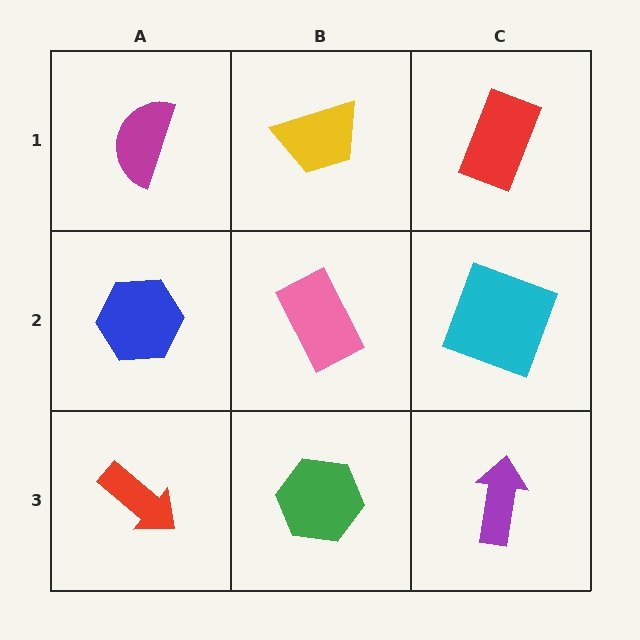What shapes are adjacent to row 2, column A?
A magenta semicircle (row 1, column A), a red arrow (row 3, column A), a pink rectangle (row 2, column B).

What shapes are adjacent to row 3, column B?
A pink rectangle (row 2, column B), a red arrow (row 3, column A), a purple arrow (row 3, column C).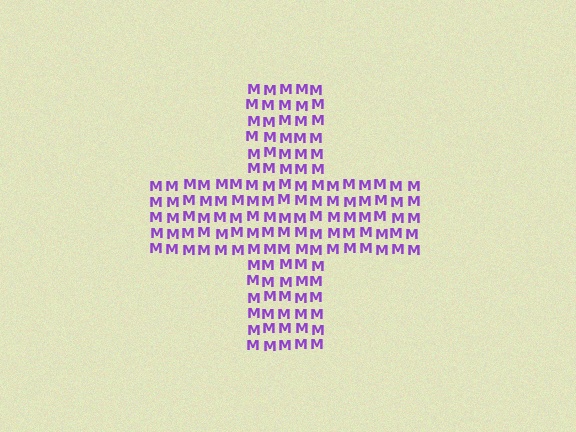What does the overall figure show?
The overall figure shows a cross.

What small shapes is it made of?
It is made of small letter M's.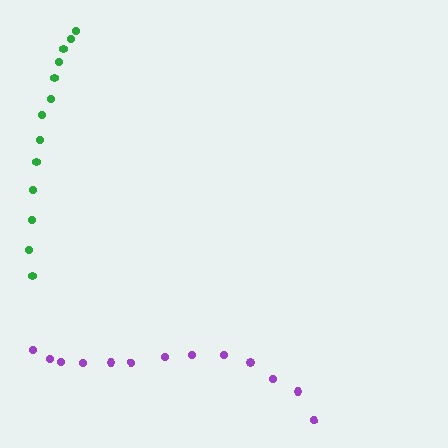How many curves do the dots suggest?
There are 2 distinct paths.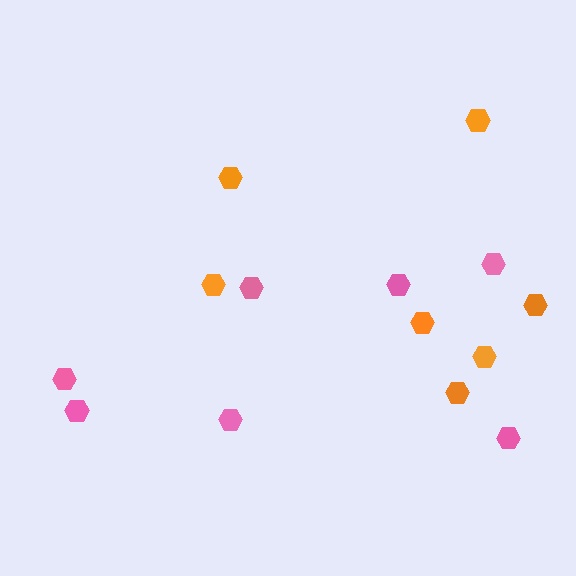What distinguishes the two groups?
There are 2 groups: one group of orange hexagons (7) and one group of pink hexagons (7).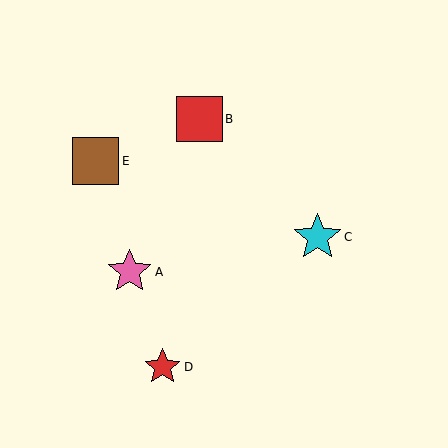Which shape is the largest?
The cyan star (labeled C) is the largest.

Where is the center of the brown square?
The center of the brown square is at (96, 161).